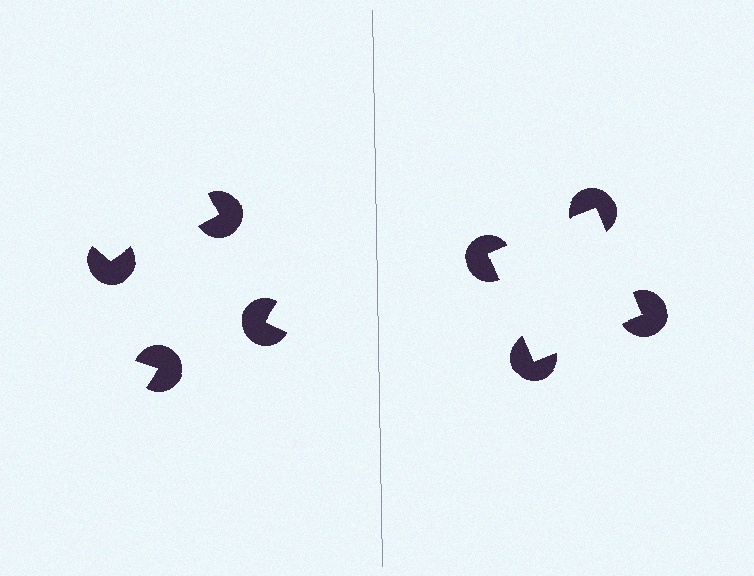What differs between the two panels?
The pac-man discs are positioned identically on both sides; only the wedge orientations differ. On the right they align to a square; on the left they are misaligned.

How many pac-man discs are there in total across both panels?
8 — 4 on each side.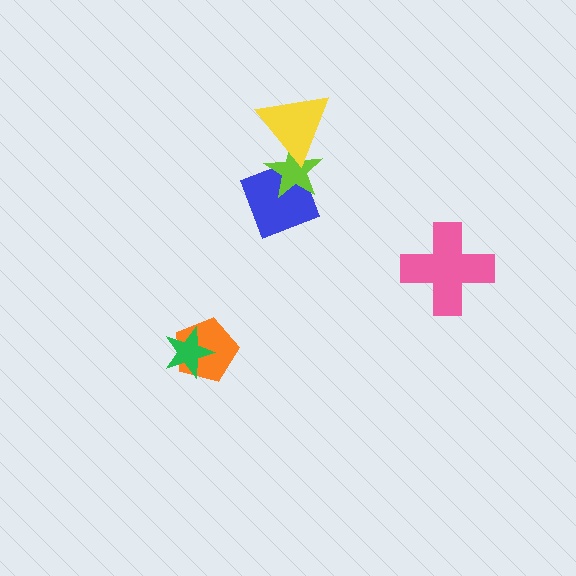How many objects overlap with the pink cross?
0 objects overlap with the pink cross.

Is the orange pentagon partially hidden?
Yes, it is partially covered by another shape.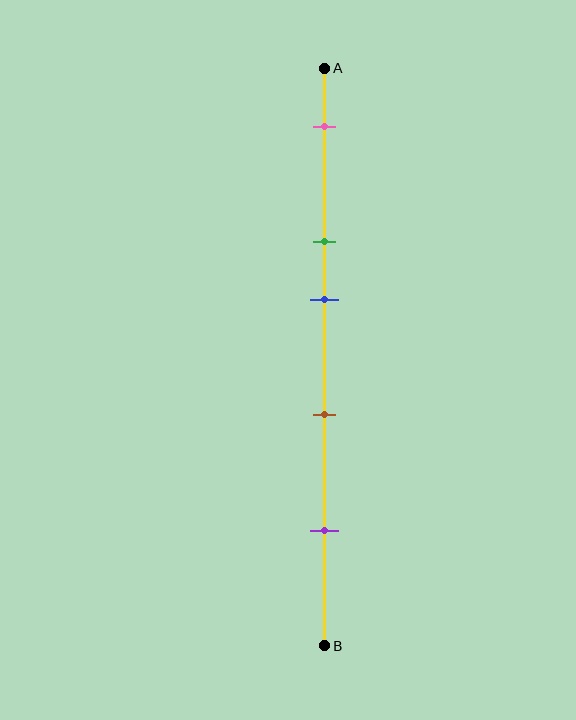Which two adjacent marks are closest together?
The green and blue marks are the closest adjacent pair.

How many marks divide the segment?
There are 5 marks dividing the segment.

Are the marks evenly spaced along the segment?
No, the marks are not evenly spaced.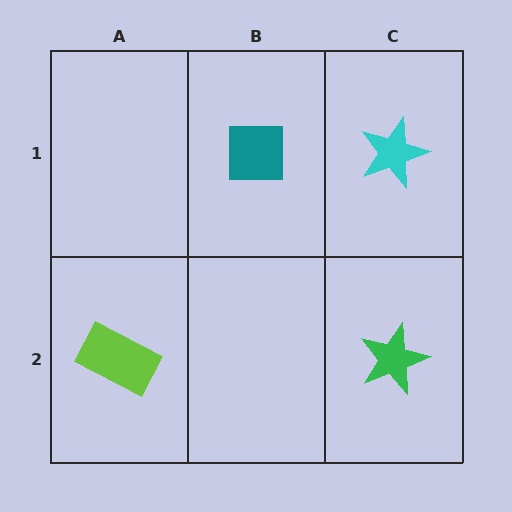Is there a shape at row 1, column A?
No, that cell is empty.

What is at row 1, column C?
A cyan star.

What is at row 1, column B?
A teal square.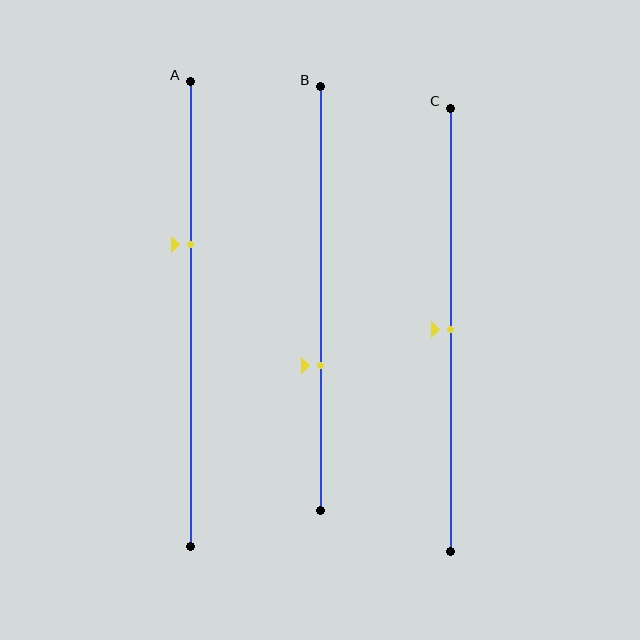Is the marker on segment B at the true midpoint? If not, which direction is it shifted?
No, the marker on segment B is shifted downward by about 16% of the segment length.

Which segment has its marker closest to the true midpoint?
Segment C has its marker closest to the true midpoint.